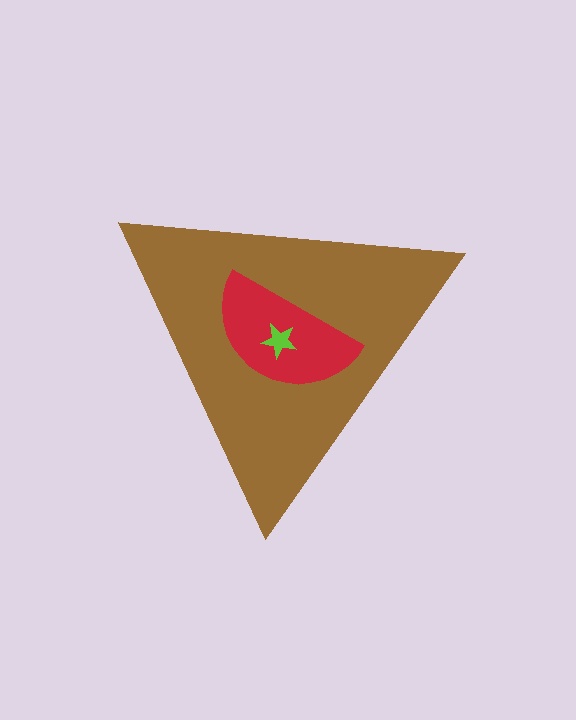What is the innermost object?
The lime star.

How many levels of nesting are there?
3.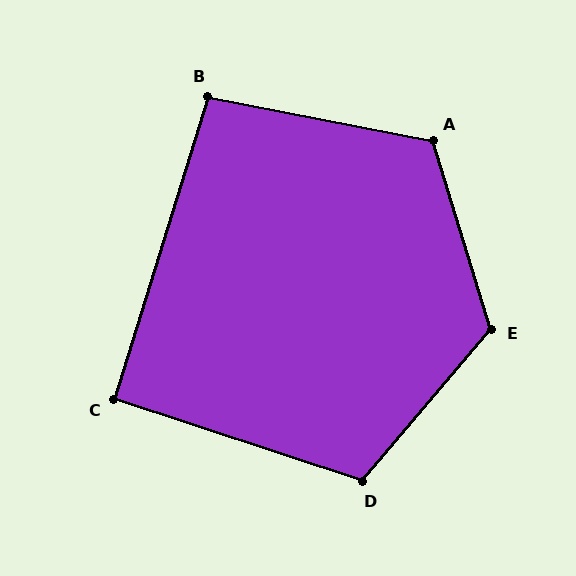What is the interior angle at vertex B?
Approximately 96 degrees (obtuse).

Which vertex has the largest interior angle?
E, at approximately 123 degrees.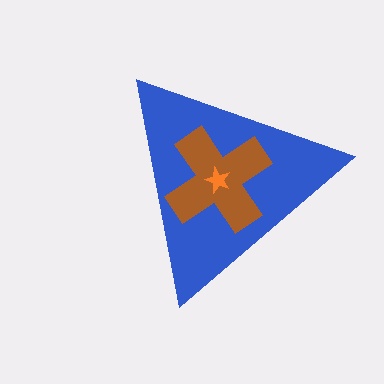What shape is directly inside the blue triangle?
The brown cross.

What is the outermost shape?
The blue triangle.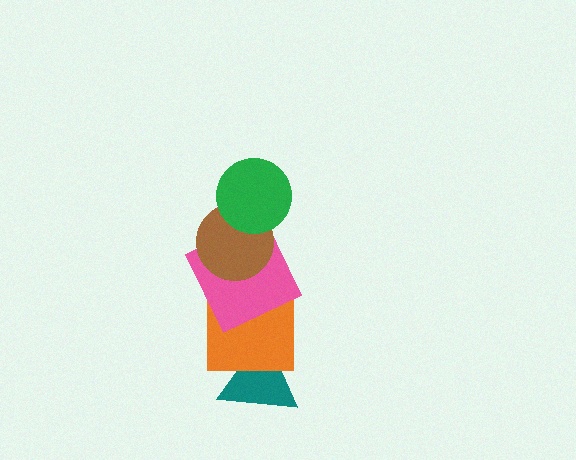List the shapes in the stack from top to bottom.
From top to bottom: the green circle, the brown circle, the pink square, the orange square, the teal triangle.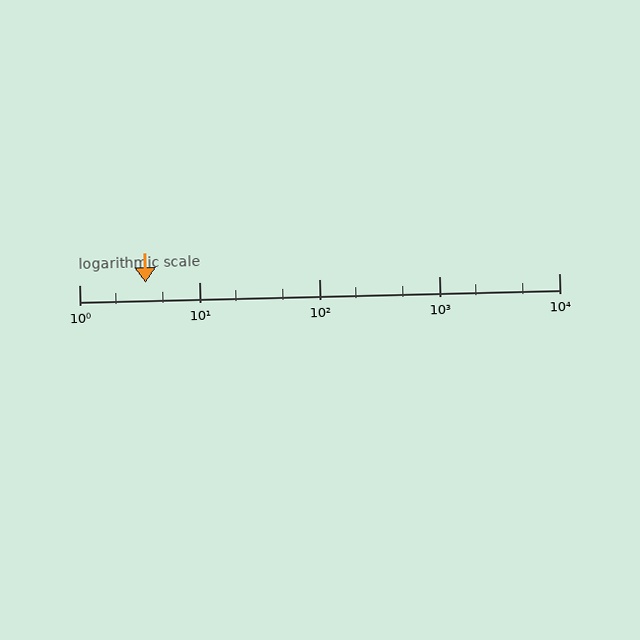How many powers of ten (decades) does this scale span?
The scale spans 4 decades, from 1 to 10000.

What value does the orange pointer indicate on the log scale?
The pointer indicates approximately 3.6.